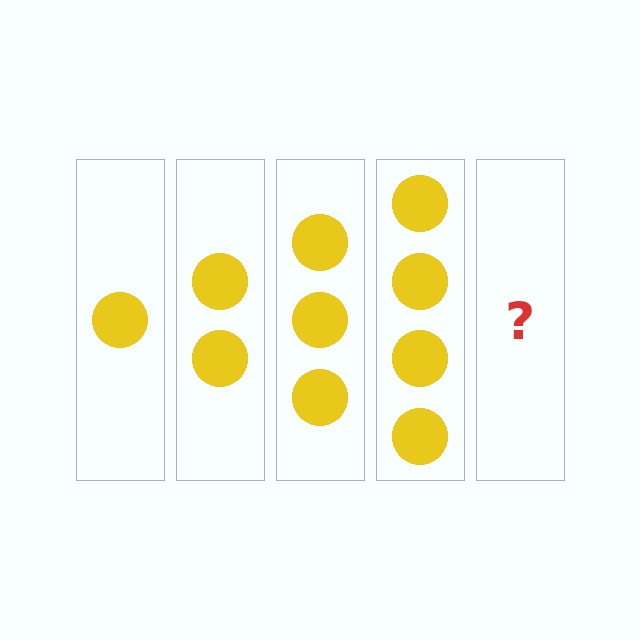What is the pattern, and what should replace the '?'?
The pattern is that each step adds one more circle. The '?' should be 5 circles.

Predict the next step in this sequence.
The next step is 5 circles.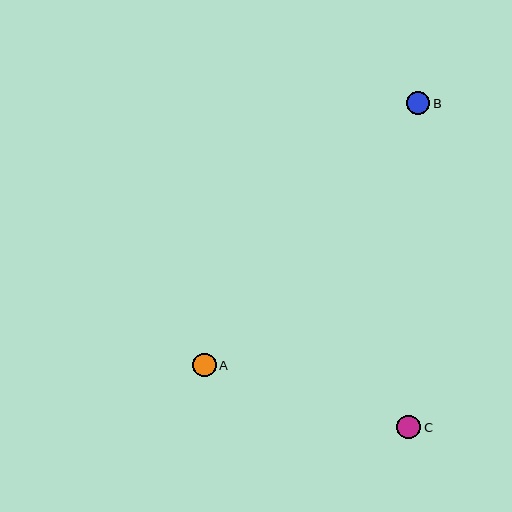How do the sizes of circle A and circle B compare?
Circle A and circle B are approximately the same size.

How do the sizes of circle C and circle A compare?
Circle C and circle A are approximately the same size.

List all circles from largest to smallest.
From largest to smallest: C, A, B.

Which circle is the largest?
Circle C is the largest with a size of approximately 24 pixels.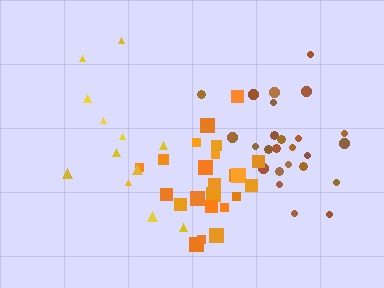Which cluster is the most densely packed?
Brown.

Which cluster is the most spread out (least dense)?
Yellow.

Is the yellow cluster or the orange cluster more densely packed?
Orange.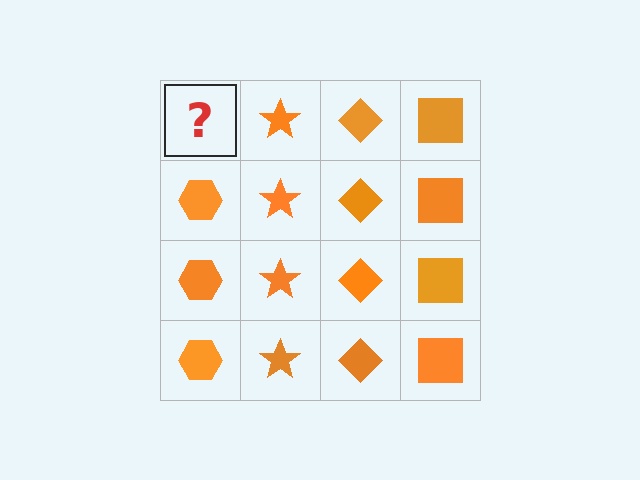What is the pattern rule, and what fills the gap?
The rule is that each column has a consistent shape. The gap should be filled with an orange hexagon.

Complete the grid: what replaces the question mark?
The question mark should be replaced with an orange hexagon.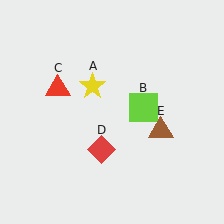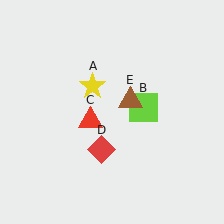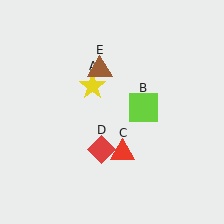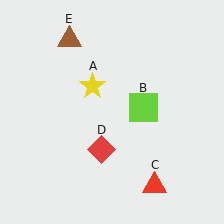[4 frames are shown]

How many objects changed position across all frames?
2 objects changed position: red triangle (object C), brown triangle (object E).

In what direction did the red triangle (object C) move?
The red triangle (object C) moved down and to the right.